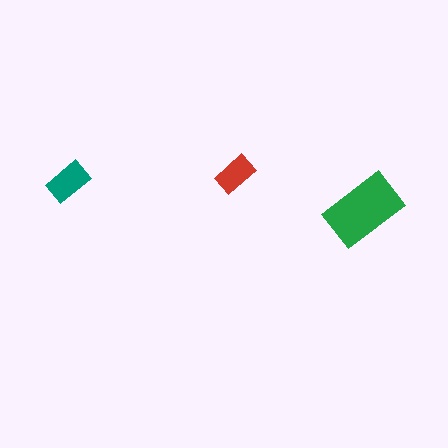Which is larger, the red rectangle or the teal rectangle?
The teal one.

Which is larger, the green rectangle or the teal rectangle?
The green one.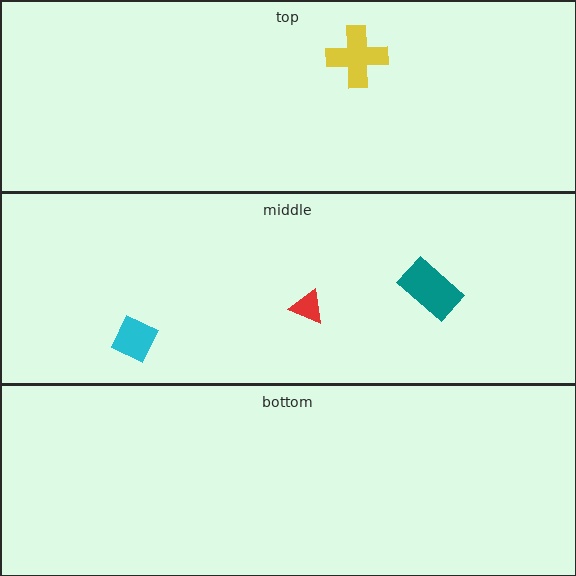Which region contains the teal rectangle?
The middle region.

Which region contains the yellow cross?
The top region.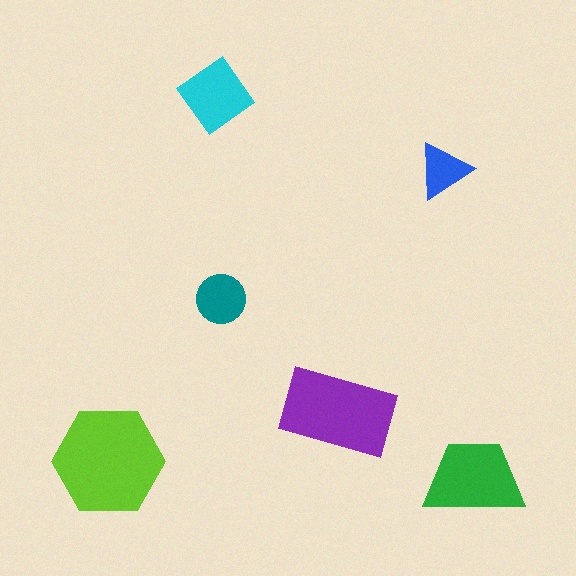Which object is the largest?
The lime hexagon.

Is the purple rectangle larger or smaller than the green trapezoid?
Larger.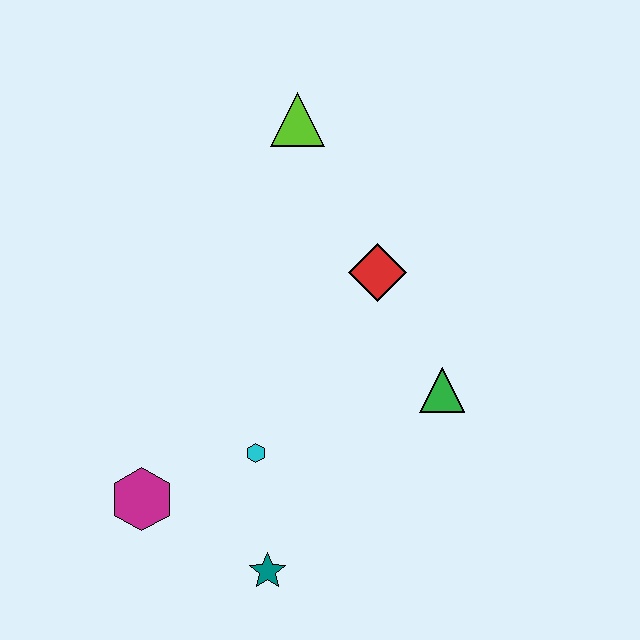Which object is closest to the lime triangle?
The red diamond is closest to the lime triangle.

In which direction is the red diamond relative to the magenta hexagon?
The red diamond is to the right of the magenta hexagon.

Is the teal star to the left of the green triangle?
Yes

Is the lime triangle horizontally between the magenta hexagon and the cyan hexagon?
No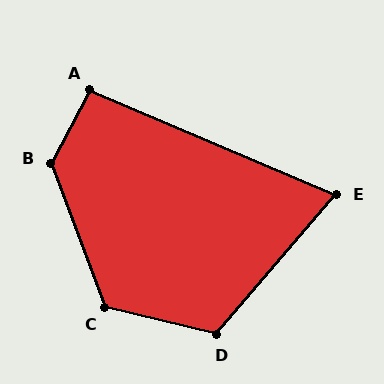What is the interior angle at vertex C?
Approximately 124 degrees (obtuse).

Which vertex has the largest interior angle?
B, at approximately 131 degrees.